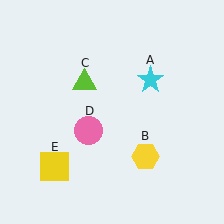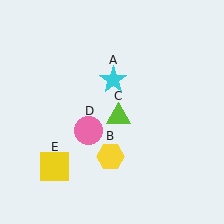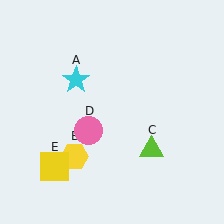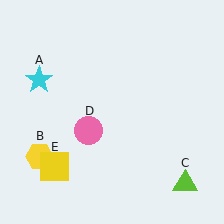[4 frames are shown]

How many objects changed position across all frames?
3 objects changed position: cyan star (object A), yellow hexagon (object B), lime triangle (object C).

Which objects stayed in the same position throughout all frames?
Pink circle (object D) and yellow square (object E) remained stationary.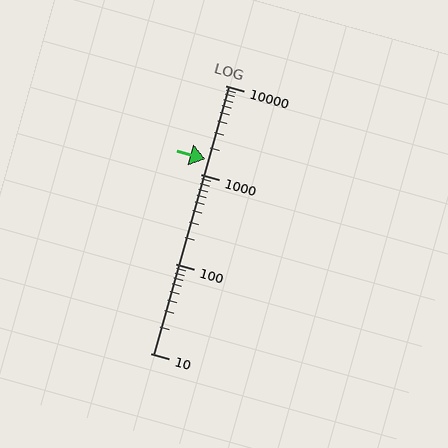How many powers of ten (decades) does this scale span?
The scale spans 3 decades, from 10 to 10000.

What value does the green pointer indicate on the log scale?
The pointer indicates approximately 1500.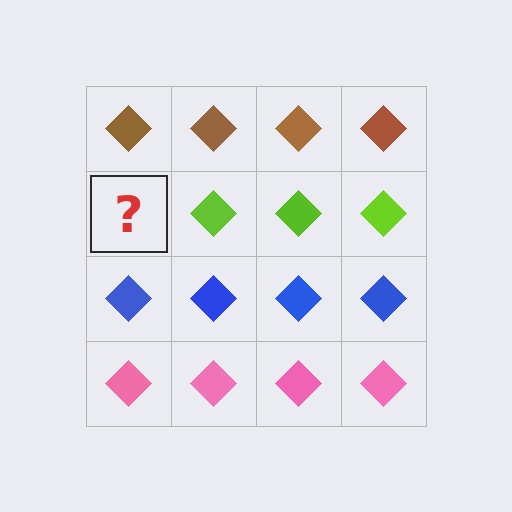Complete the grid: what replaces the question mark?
The question mark should be replaced with a lime diamond.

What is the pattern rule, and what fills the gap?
The rule is that each row has a consistent color. The gap should be filled with a lime diamond.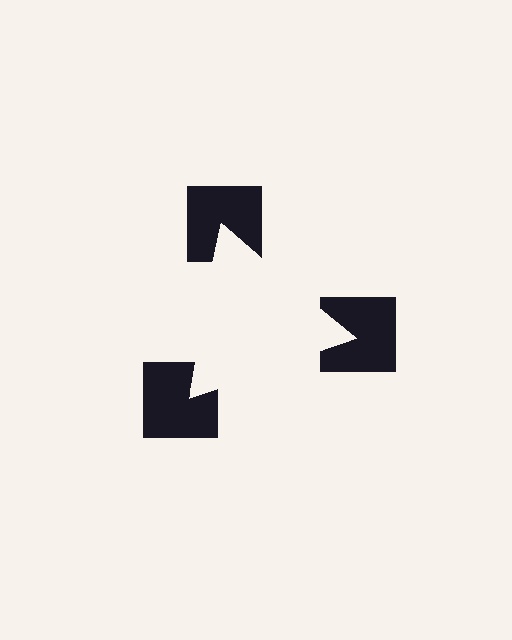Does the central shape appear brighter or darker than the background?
It typically appears slightly brighter than the background, even though no actual brightness change is drawn.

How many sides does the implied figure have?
3 sides.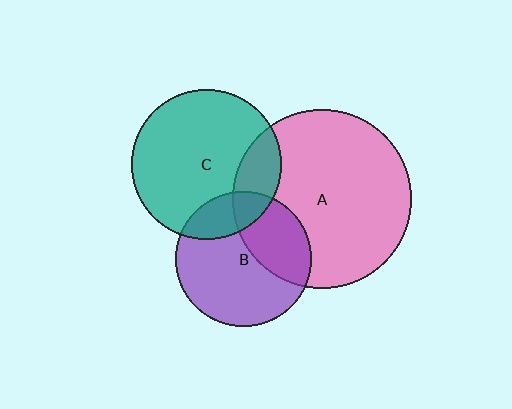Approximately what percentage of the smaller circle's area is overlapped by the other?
Approximately 20%.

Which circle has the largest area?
Circle A (pink).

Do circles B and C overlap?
Yes.